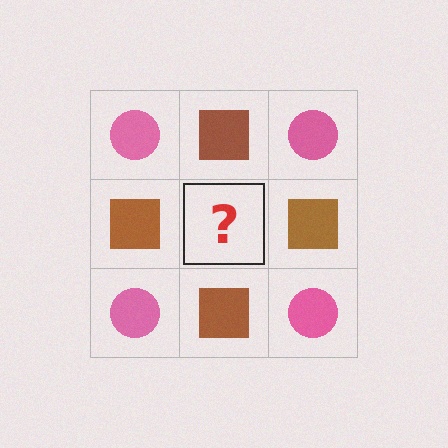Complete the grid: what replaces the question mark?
The question mark should be replaced with a pink circle.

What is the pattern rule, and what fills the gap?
The rule is that it alternates pink circle and brown square in a checkerboard pattern. The gap should be filled with a pink circle.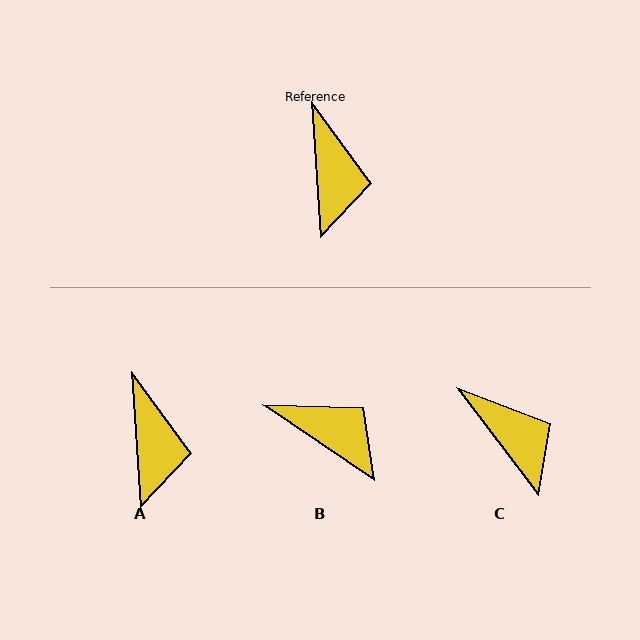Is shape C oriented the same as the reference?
No, it is off by about 33 degrees.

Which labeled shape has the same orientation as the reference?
A.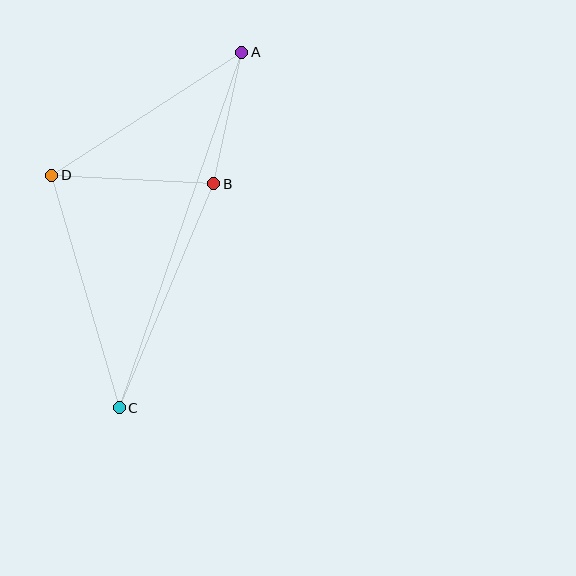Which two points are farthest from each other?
Points A and C are farthest from each other.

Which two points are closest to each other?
Points A and B are closest to each other.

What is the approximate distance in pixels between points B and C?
The distance between B and C is approximately 243 pixels.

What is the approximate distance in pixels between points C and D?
The distance between C and D is approximately 242 pixels.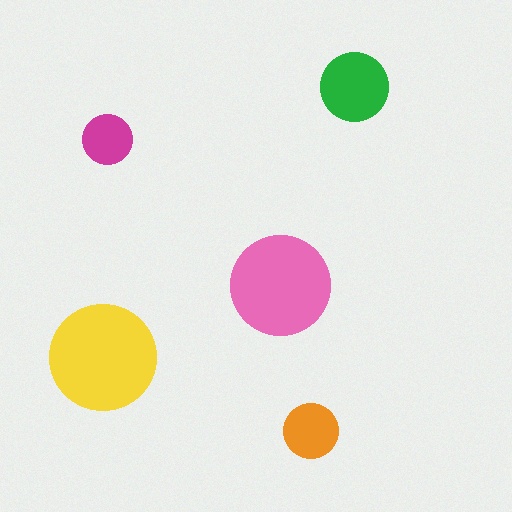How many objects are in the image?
There are 5 objects in the image.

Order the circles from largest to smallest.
the yellow one, the pink one, the green one, the orange one, the magenta one.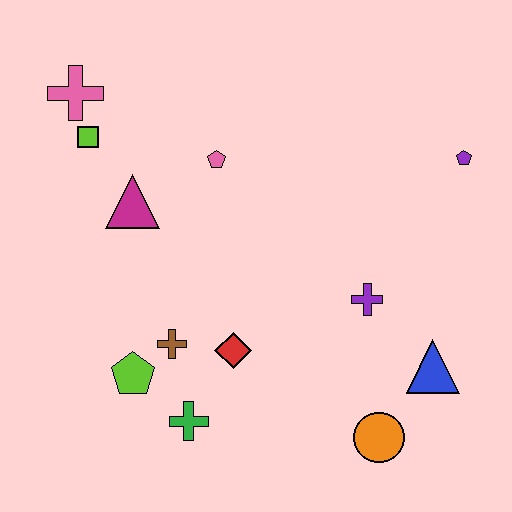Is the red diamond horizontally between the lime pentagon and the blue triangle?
Yes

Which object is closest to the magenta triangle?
The lime square is closest to the magenta triangle.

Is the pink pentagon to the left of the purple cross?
Yes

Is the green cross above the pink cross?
No